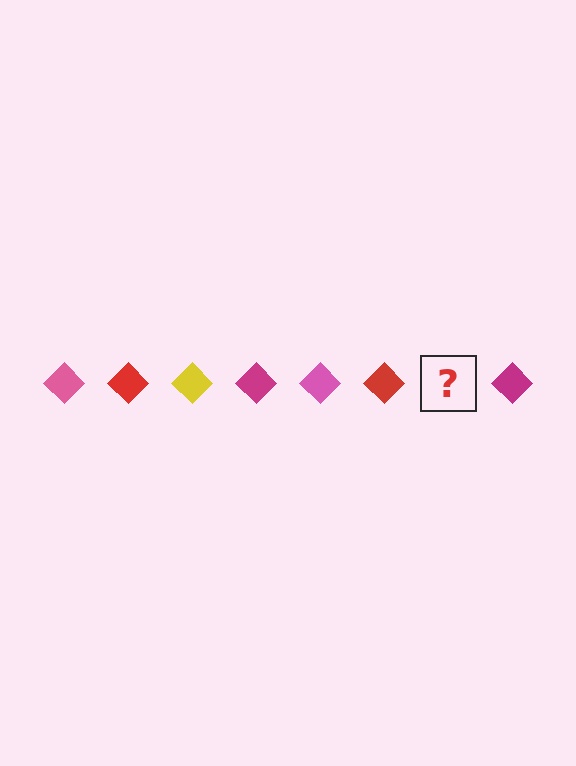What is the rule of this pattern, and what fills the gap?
The rule is that the pattern cycles through pink, red, yellow, magenta diamonds. The gap should be filled with a yellow diamond.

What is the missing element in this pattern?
The missing element is a yellow diamond.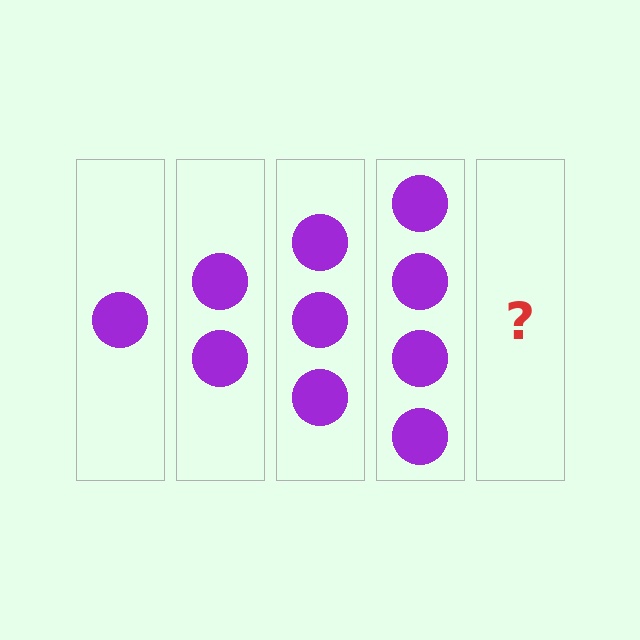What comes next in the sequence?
The next element should be 5 circles.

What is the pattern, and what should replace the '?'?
The pattern is that each step adds one more circle. The '?' should be 5 circles.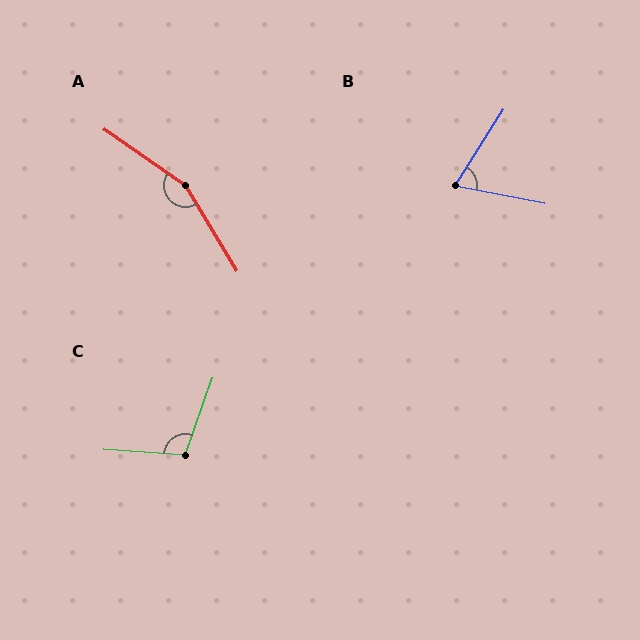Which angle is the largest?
A, at approximately 156 degrees.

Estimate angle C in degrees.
Approximately 106 degrees.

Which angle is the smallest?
B, at approximately 69 degrees.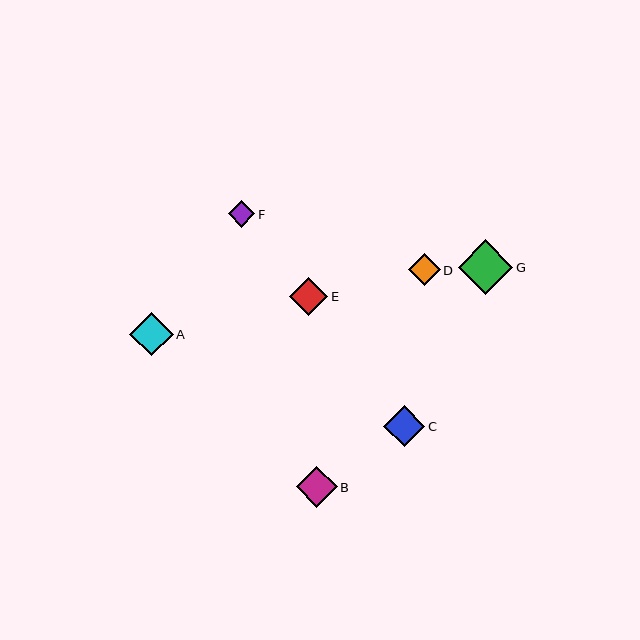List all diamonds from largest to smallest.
From largest to smallest: G, A, C, B, E, D, F.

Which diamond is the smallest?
Diamond F is the smallest with a size of approximately 26 pixels.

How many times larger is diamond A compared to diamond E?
Diamond A is approximately 1.1 times the size of diamond E.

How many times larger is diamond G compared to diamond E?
Diamond G is approximately 1.4 times the size of diamond E.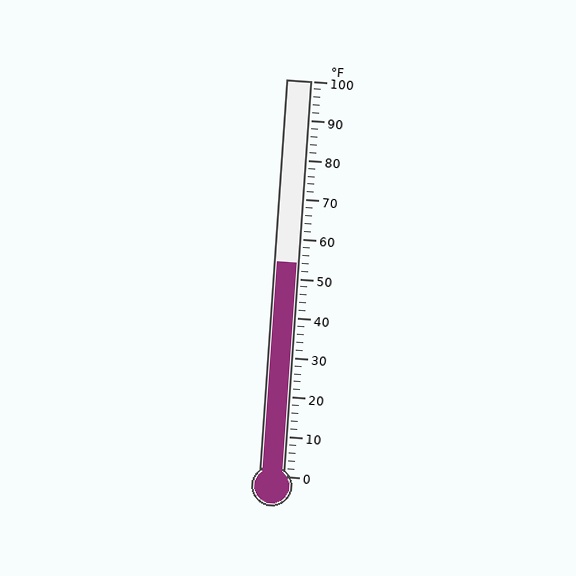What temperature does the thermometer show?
The thermometer shows approximately 54°F.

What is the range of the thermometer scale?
The thermometer scale ranges from 0°F to 100°F.